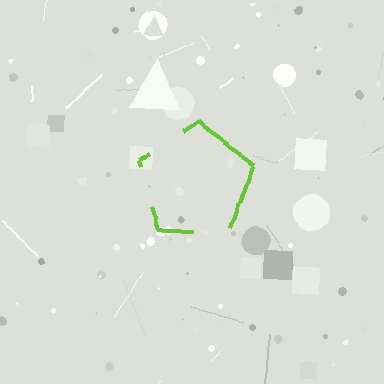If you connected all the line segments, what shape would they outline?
They would outline a pentagon.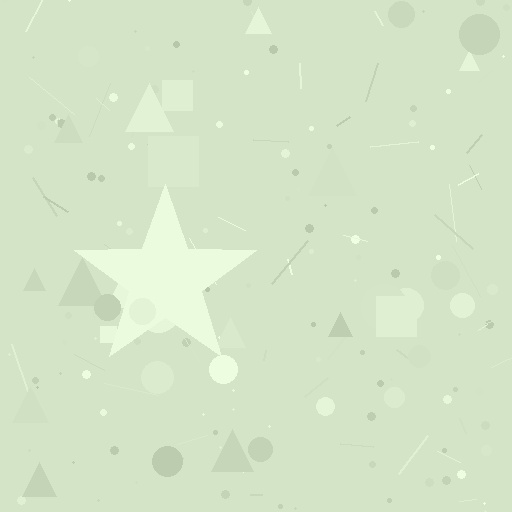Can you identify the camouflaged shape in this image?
The camouflaged shape is a star.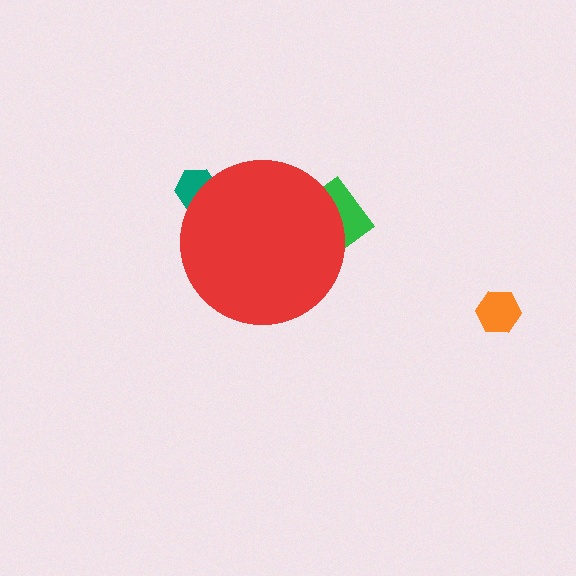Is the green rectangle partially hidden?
Yes, the green rectangle is partially hidden behind the red circle.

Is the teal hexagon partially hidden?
Yes, the teal hexagon is partially hidden behind the red circle.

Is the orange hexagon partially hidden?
No, the orange hexagon is fully visible.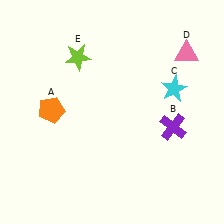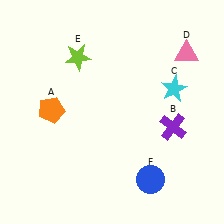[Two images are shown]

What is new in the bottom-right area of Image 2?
A blue circle (F) was added in the bottom-right area of Image 2.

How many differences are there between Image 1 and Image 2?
There is 1 difference between the two images.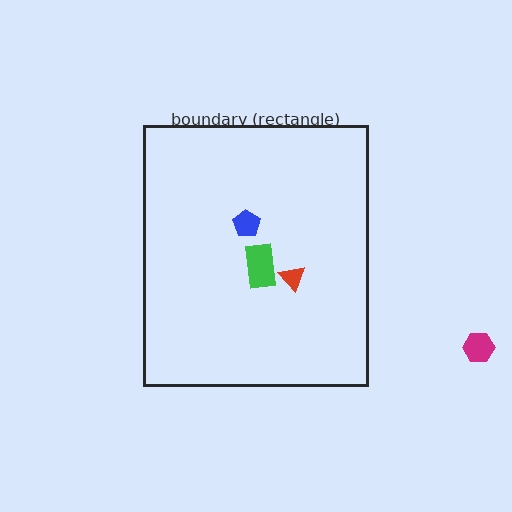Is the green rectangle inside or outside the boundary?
Inside.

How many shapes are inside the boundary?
3 inside, 1 outside.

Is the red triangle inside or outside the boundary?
Inside.